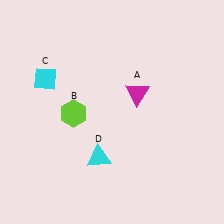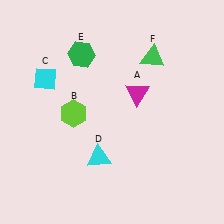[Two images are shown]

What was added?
A green hexagon (E), a green triangle (F) were added in Image 2.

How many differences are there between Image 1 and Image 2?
There are 2 differences between the two images.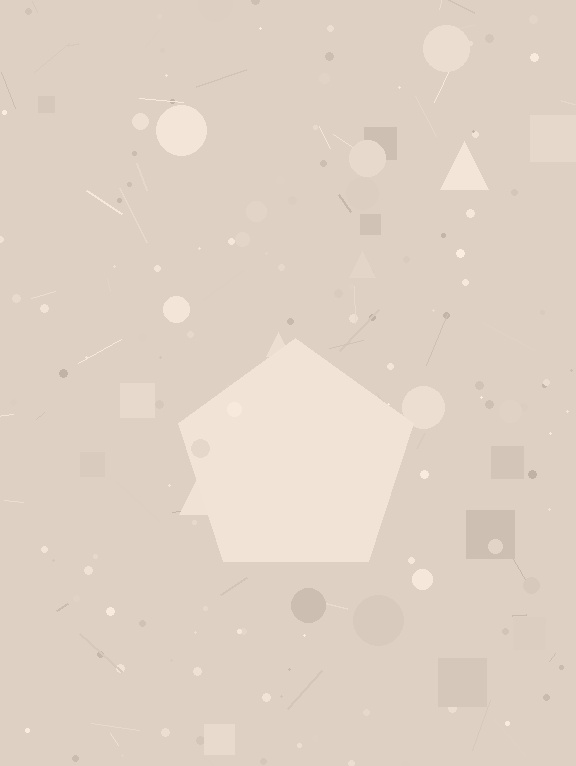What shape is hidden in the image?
A pentagon is hidden in the image.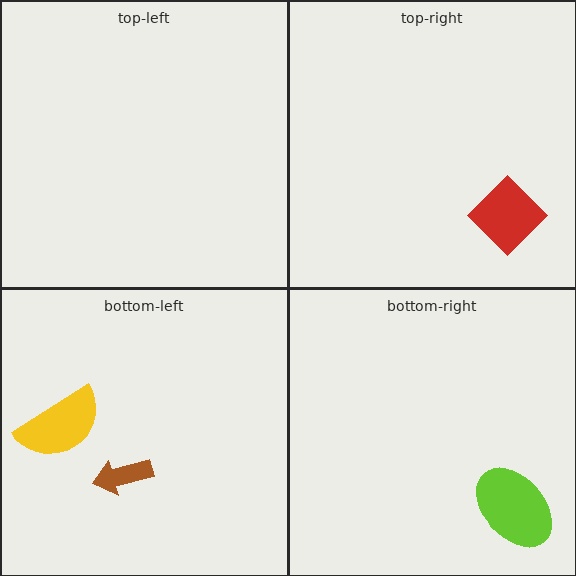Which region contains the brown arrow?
The bottom-left region.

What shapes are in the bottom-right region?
The lime ellipse.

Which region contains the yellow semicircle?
The bottom-left region.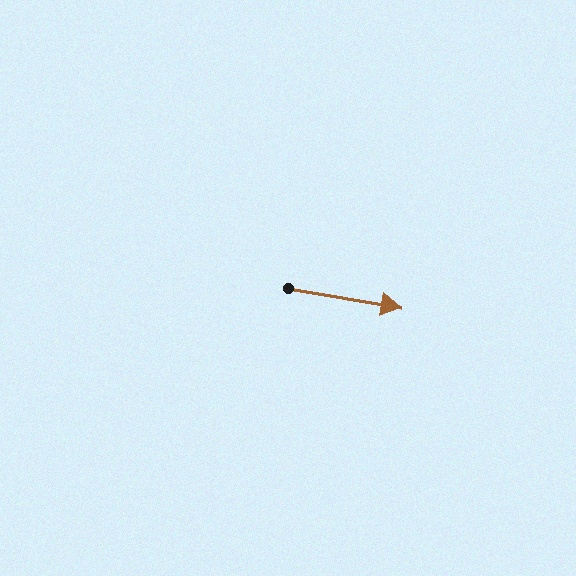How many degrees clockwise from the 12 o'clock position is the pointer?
Approximately 100 degrees.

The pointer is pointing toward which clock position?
Roughly 3 o'clock.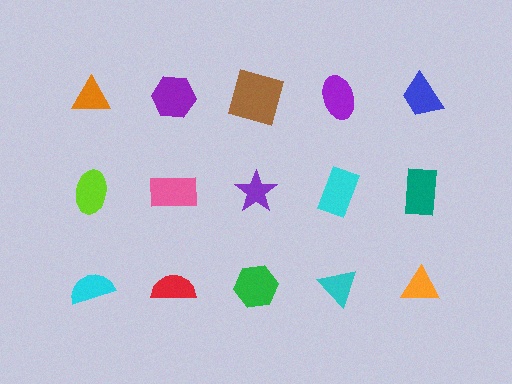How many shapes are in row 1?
5 shapes.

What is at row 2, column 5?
A teal rectangle.